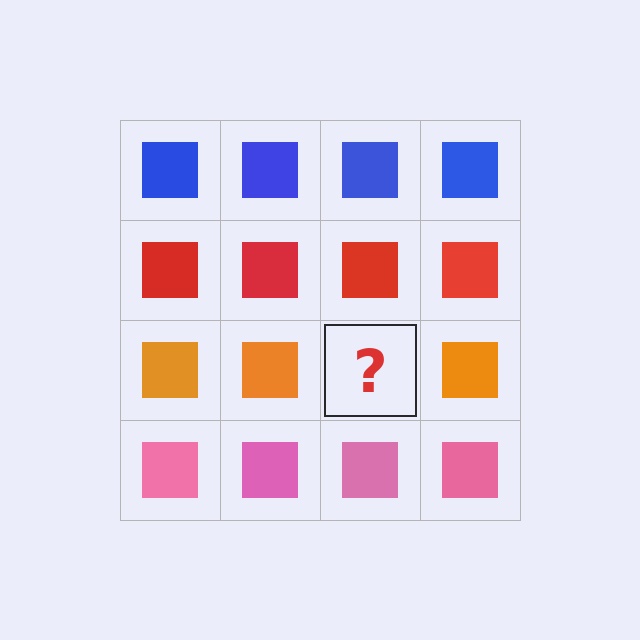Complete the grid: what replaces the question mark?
The question mark should be replaced with an orange square.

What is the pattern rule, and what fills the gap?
The rule is that each row has a consistent color. The gap should be filled with an orange square.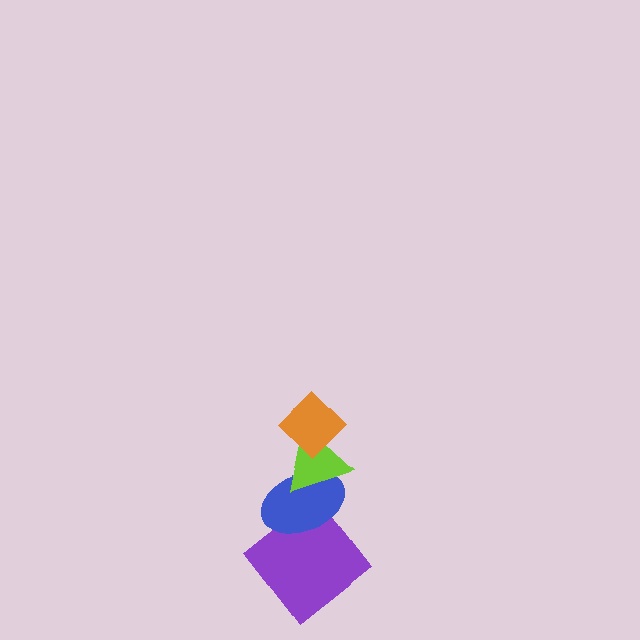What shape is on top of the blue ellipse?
The lime triangle is on top of the blue ellipse.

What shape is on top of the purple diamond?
The blue ellipse is on top of the purple diamond.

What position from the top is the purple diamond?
The purple diamond is 4th from the top.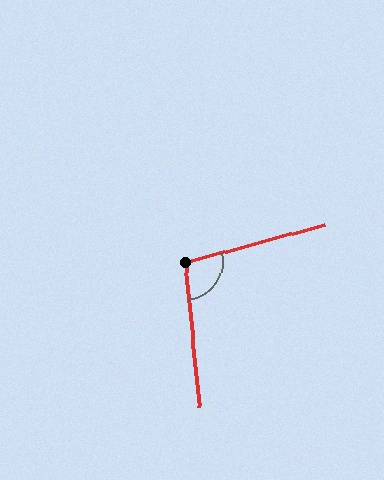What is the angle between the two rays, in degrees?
Approximately 99 degrees.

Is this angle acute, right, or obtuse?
It is obtuse.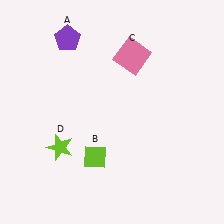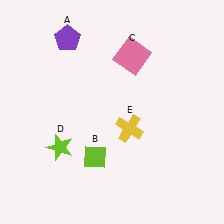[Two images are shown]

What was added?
A yellow cross (E) was added in Image 2.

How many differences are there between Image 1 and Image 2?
There is 1 difference between the two images.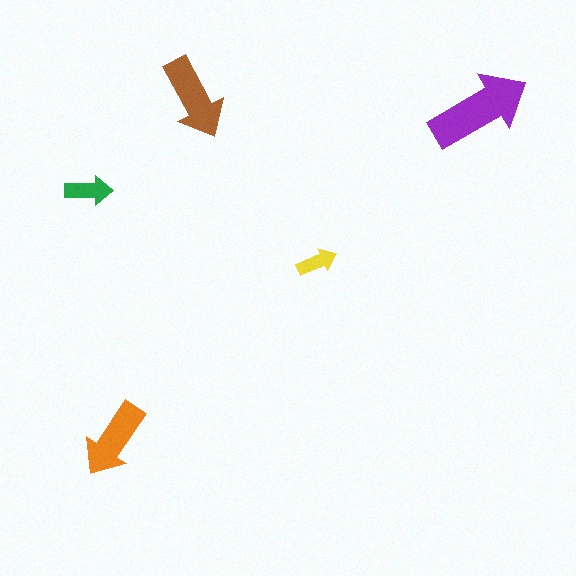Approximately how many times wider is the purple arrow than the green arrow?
About 2 times wider.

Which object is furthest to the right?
The purple arrow is rightmost.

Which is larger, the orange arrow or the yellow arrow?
The orange one.